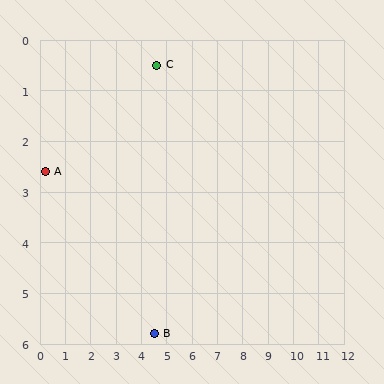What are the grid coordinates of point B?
Point B is at approximately (4.5, 5.8).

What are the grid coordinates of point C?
Point C is at approximately (4.6, 0.5).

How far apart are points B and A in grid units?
Points B and A are about 5.4 grid units apart.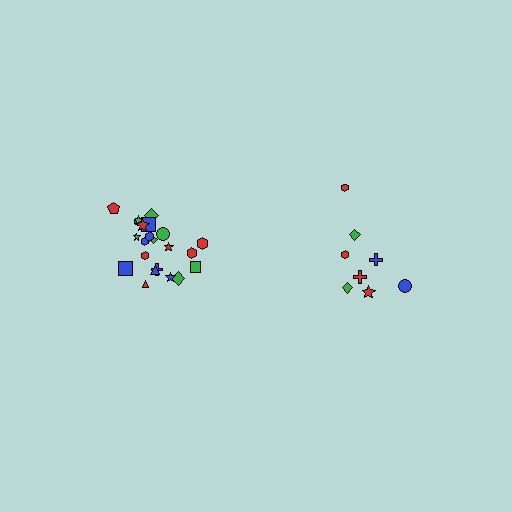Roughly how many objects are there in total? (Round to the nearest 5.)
Roughly 30 objects in total.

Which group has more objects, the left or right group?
The left group.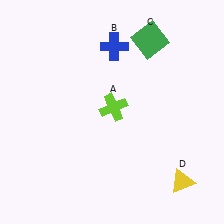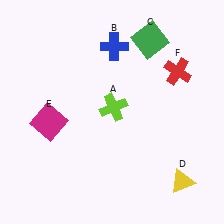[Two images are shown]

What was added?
A magenta square (E), a red cross (F) were added in Image 2.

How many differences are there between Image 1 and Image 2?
There are 2 differences between the two images.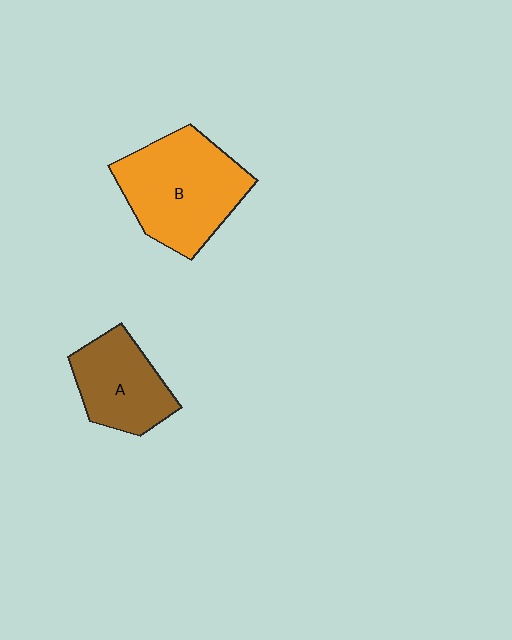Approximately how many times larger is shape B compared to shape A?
Approximately 1.5 times.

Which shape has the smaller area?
Shape A (brown).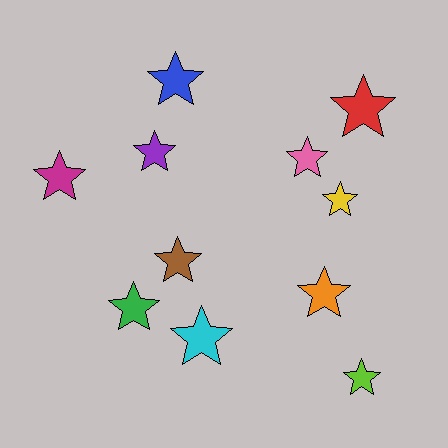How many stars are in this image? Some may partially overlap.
There are 11 stars.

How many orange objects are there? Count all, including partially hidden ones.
There is 1 orange object.